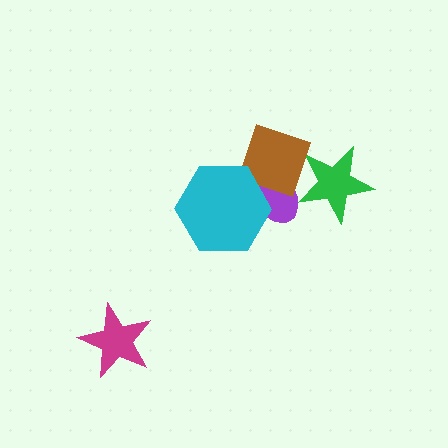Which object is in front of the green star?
The brown diamond is in front of the green star.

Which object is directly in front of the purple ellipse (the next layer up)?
The green star is directly in front of the purple ellipse.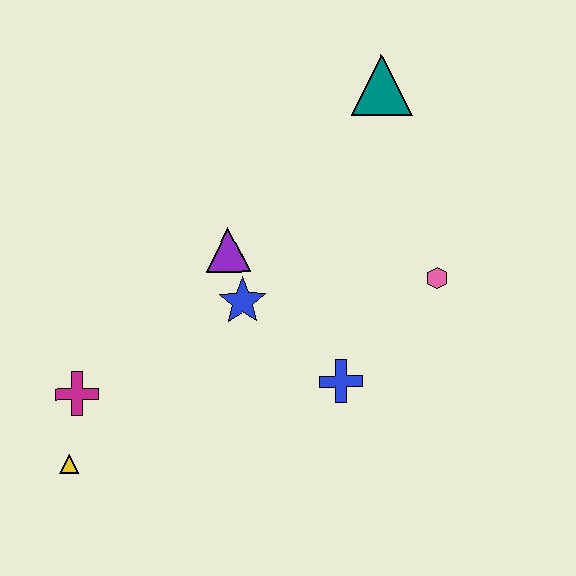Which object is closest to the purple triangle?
The blue star is closest to the purple triangle.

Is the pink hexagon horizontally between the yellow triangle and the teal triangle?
No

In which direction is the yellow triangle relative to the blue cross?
The yellow triangle is to the left of the blue cross.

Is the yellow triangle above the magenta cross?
No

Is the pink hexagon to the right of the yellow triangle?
Yes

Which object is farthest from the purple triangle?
The yellow triangle is farthest from the purple triangle.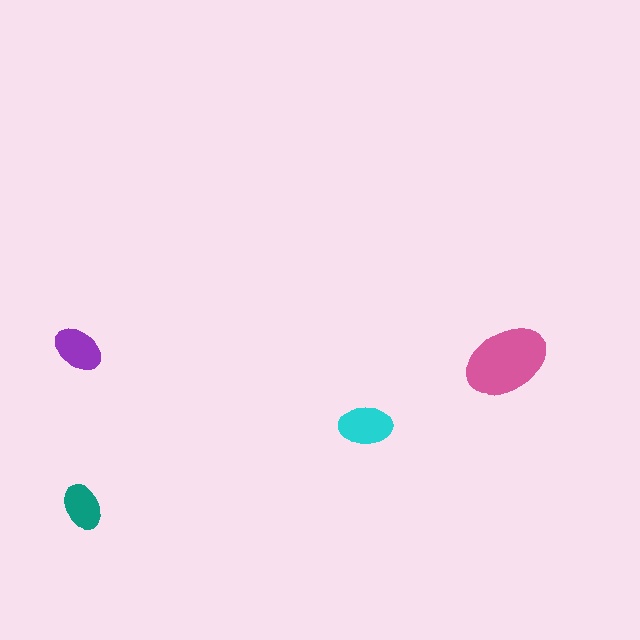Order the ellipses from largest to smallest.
the pink one, the cyan one, the purple one, the teal one.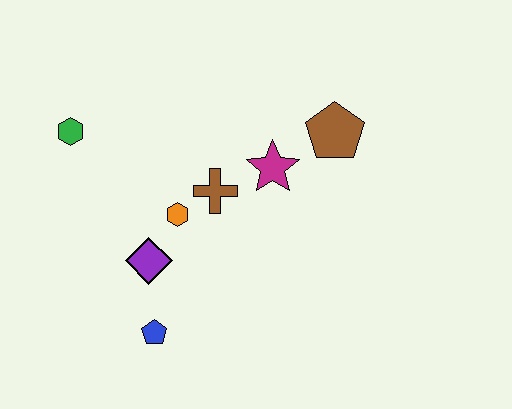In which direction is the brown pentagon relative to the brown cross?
The brown pentagon is to the right of the brown cross.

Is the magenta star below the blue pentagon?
No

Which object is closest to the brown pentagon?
The magenta star is closest to the brown pentagon.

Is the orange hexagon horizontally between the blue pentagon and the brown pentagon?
Yes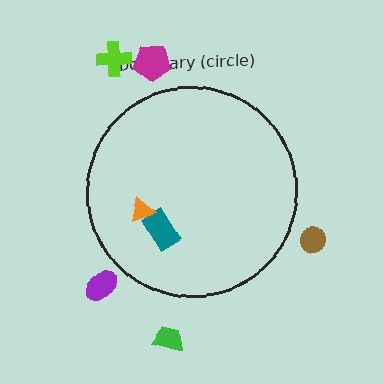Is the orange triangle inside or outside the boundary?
Inside.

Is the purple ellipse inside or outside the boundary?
Outside.